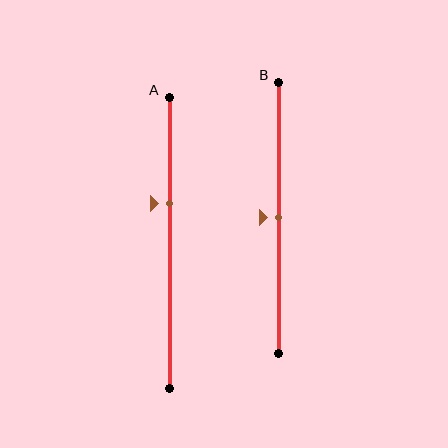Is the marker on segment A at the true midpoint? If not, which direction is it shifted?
No, the marker on segment A is shifted upward by about 13% of the segment length.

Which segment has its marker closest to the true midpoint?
Segment B has its marker closest to the true midpoint.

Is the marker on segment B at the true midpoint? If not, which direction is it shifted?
Yes, the marker on segment B is at the true midpoint.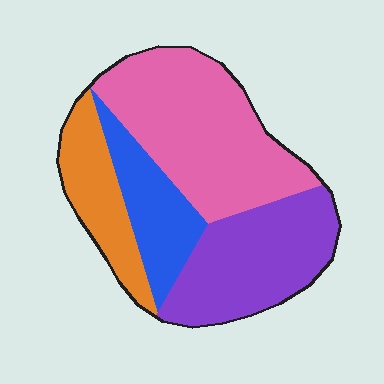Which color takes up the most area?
Pink, at roughly 40%.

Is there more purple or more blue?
Purple.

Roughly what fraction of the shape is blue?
Blue covers 16% of the shape.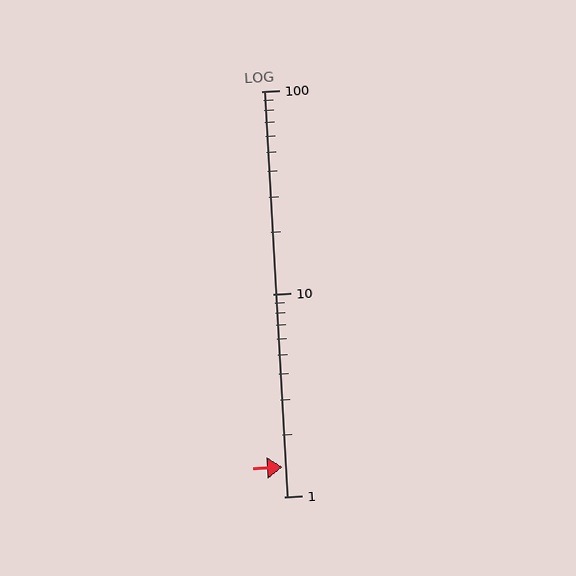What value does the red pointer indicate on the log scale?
The pointer indicates approximately 1.4.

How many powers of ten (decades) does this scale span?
The scale spans 2 decades, from 1 to 100.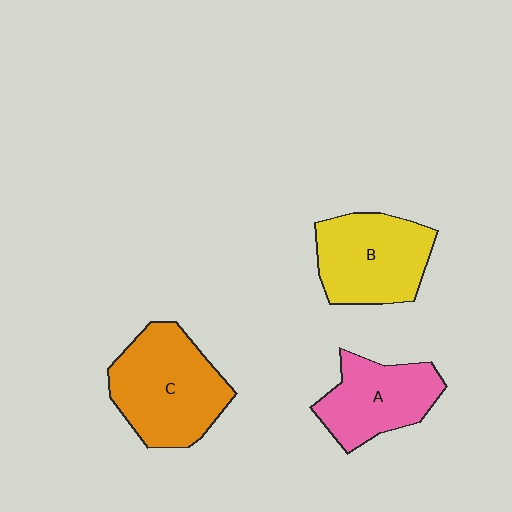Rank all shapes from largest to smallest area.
From largest to smallest: C (orange), B (yellow), A (pink).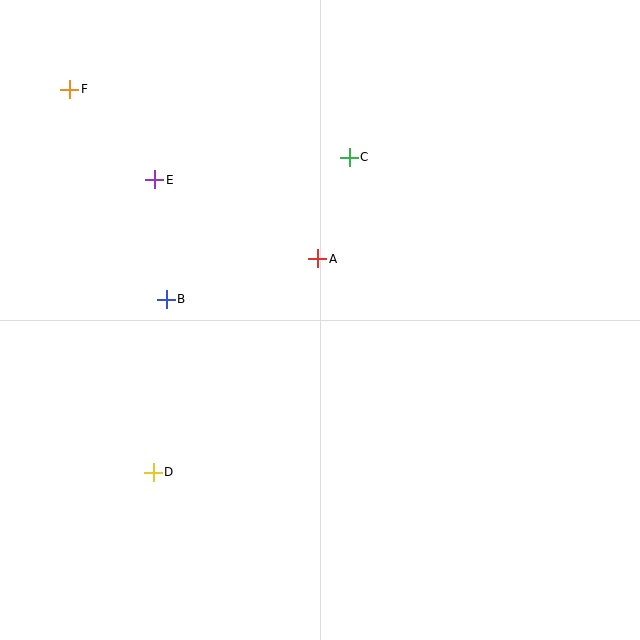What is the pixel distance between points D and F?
The distance between D and F is 392 pixels.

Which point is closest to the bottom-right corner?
Point A is closest to the bottom-right corner.